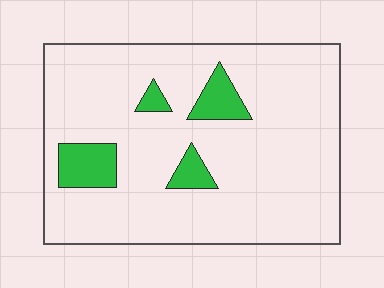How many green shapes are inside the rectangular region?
4.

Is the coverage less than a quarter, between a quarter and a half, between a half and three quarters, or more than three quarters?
Less than a quarter.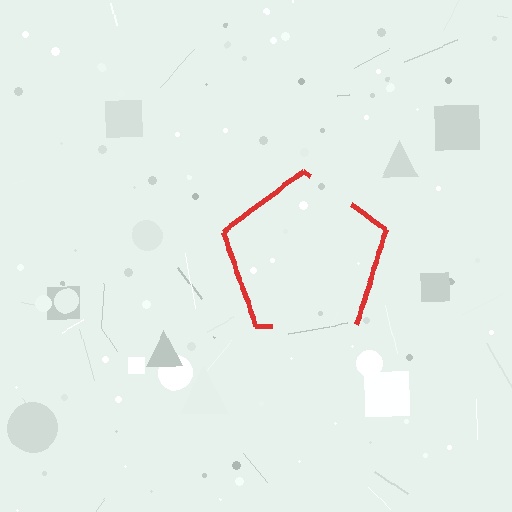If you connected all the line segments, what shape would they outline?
They would outline a pentagon.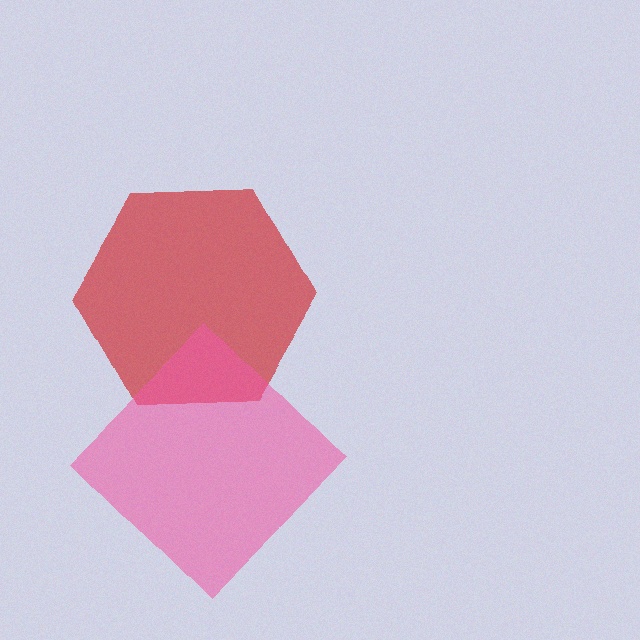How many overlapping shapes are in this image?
There are 2 overlapping shapes in the image.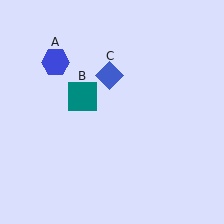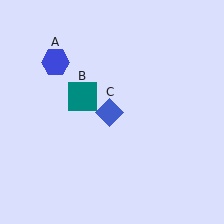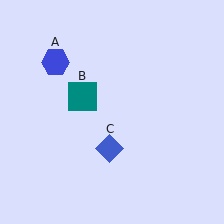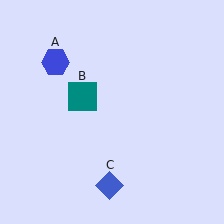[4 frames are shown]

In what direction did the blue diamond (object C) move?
The blue diamond (object C) moved down.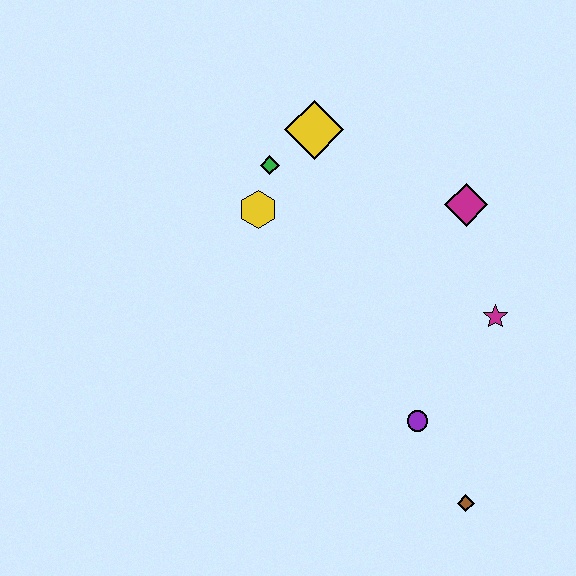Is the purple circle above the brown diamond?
Yes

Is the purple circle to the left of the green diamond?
No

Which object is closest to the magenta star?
The magenta diamond is closest to the magenta star.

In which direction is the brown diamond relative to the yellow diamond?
The brown diamond is below the yellow diamond.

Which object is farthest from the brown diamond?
The yellow diamond is farthest from the brown diamond.